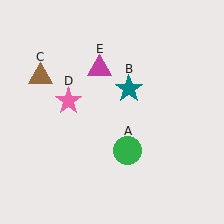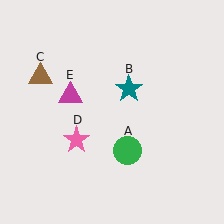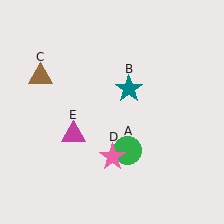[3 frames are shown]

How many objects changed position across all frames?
2 objects changed position: pink star (object D), magenta triangle (object E).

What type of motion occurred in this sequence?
The pink star (object D), magenta triangle (object E) rotated counterclockwise around the center of the scene.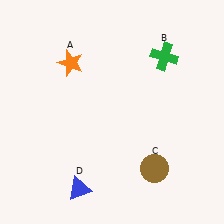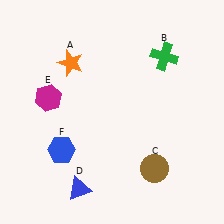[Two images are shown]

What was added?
A magenta hexagon (E), a blue hexagon (F) were added in Image 2.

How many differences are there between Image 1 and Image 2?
There are 2 differences between the two images.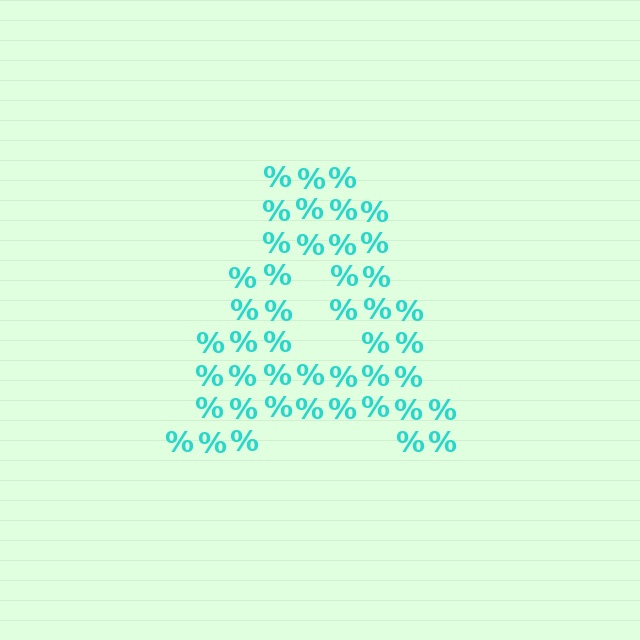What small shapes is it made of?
It is made of small percent signs.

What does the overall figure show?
The overall figure shows the letter A.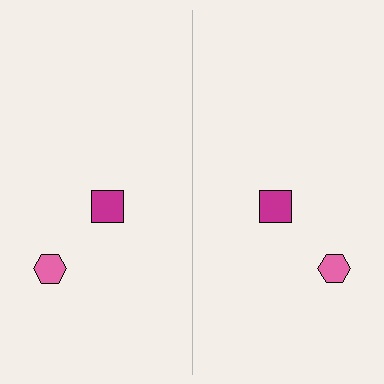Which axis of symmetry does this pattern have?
The pattern has a vertical axis of symmetry running through the center of the image.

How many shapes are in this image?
There are 4 shapes in this image.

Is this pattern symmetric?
Yes, this pattern has bilateral (reflection) symmetry.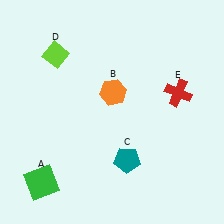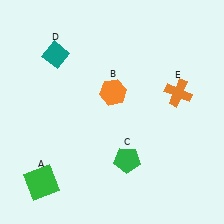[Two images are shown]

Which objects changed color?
C changed from teal to green. D changed from lime to teal. E changed from red to orange.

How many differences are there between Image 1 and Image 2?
There are 3 differences between the two images.